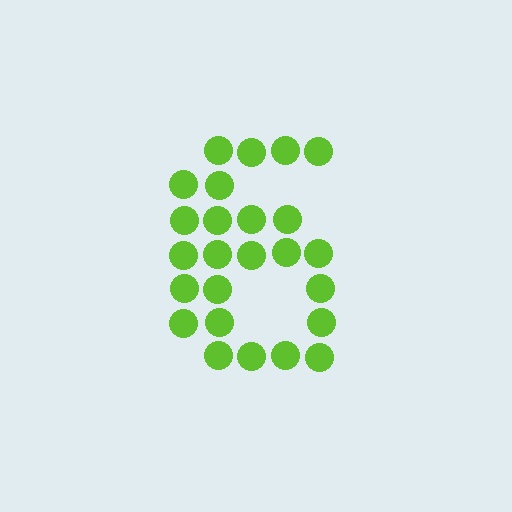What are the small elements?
The small elements are circles.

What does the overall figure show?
The overall figure shows the digit 6.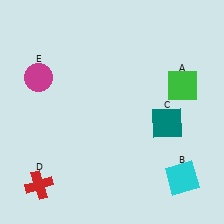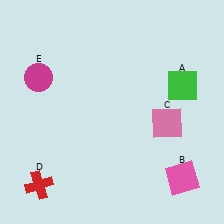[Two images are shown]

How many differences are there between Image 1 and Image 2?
There are 2 differences between the two images.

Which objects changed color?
B changed from cyan to pink. C changed from teal to pink.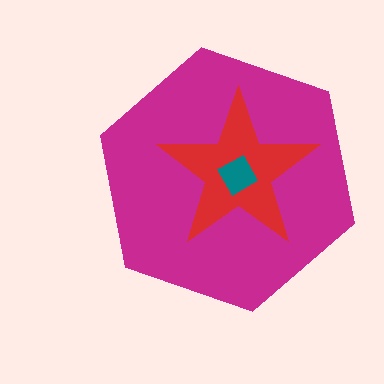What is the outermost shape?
The magenta hexagon.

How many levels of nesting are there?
3.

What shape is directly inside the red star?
The teal square.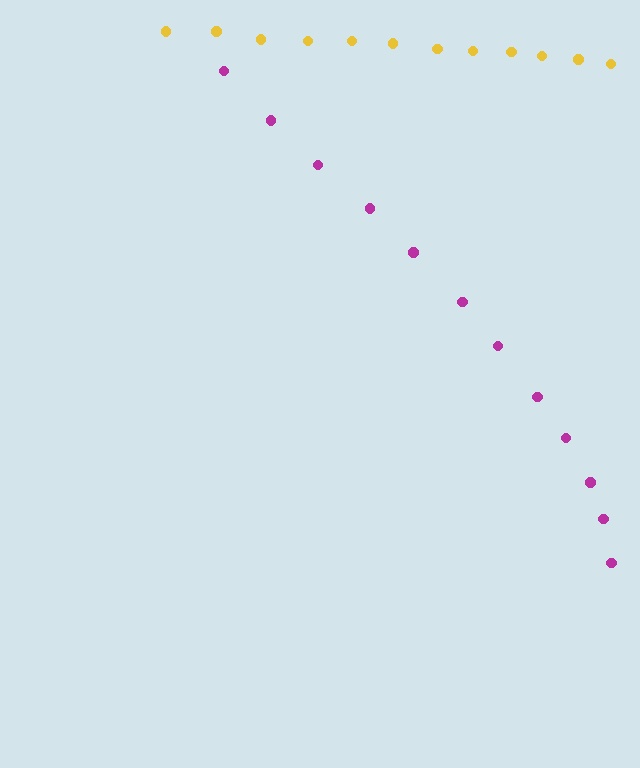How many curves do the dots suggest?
There are 2 distinct paths.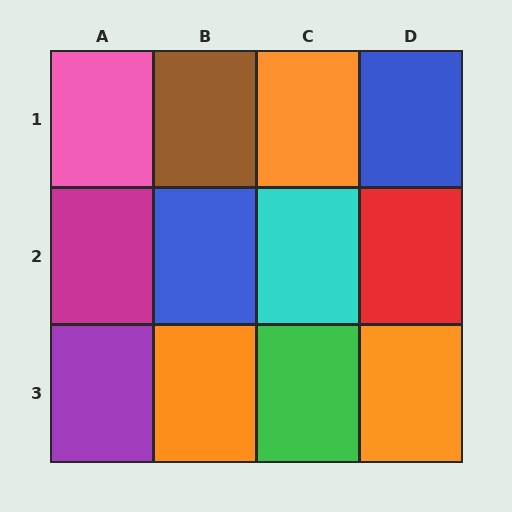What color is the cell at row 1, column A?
Pink.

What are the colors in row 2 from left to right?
Magenta, blue, cyan, red.